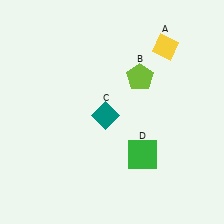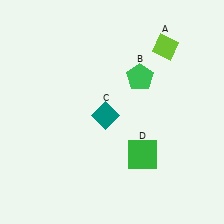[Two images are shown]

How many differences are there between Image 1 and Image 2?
There are 2 differences between the two images.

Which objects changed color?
A changed from yellow to lime. B changed from lime to green.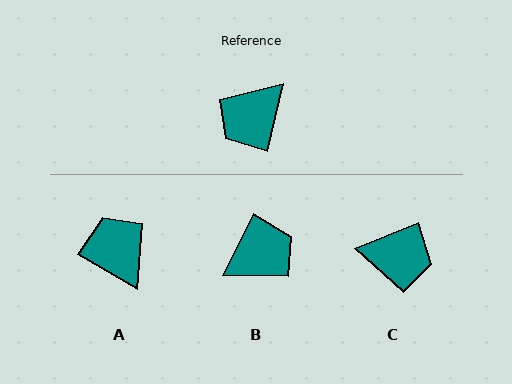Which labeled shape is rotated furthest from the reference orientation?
B, about 166 degrees away.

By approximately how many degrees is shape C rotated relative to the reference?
Approximately 125 degrees counter-clockwise.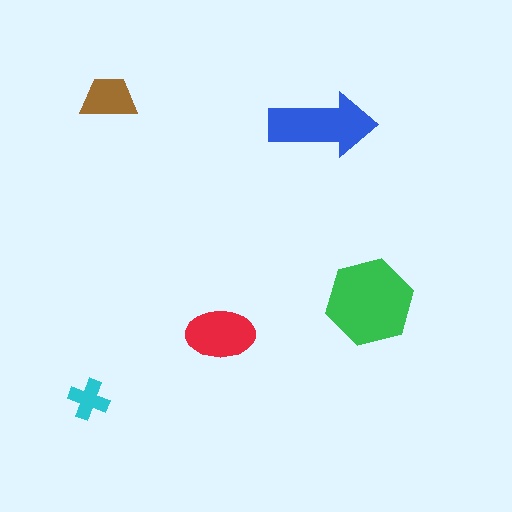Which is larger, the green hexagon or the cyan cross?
The green hexagon.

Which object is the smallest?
The cyan cross.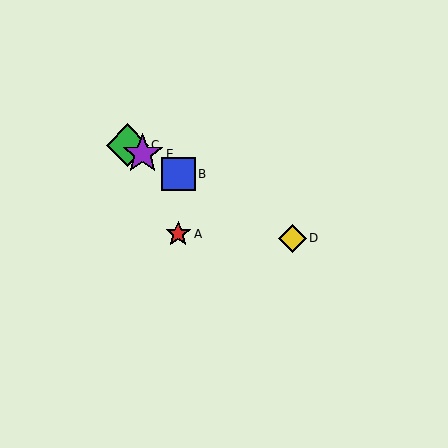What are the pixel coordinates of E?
Object E is at (143, 154).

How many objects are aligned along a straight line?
4 objects (B, C, D, E) are aligned along a straight line.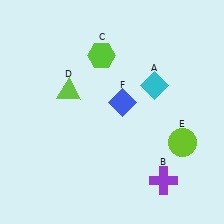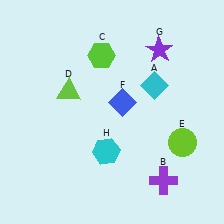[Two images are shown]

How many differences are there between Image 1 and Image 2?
There are 2 differences between the two images.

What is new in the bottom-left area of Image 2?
A cyan hexagon (H) was added in the bottom-left area of Image 2.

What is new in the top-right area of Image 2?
A purple star (G) was added in the top-right area of Image 2.